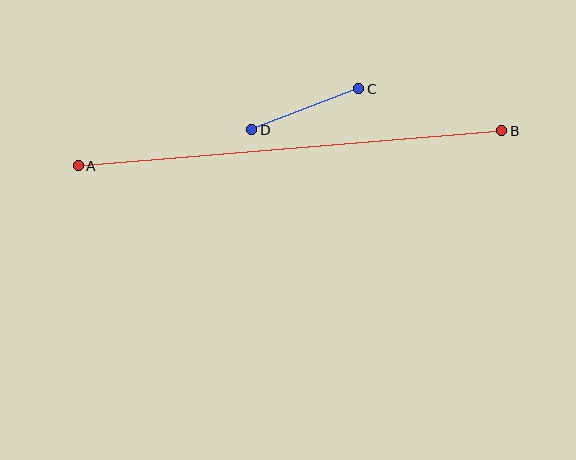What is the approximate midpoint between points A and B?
The midpoint is at approximately (290, 148) pixels.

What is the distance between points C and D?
The distance is approximately 114 pixels.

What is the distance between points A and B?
The distance is approximately 425 pixels.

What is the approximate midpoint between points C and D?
The midpoint is at approximately (305, 109) pixels.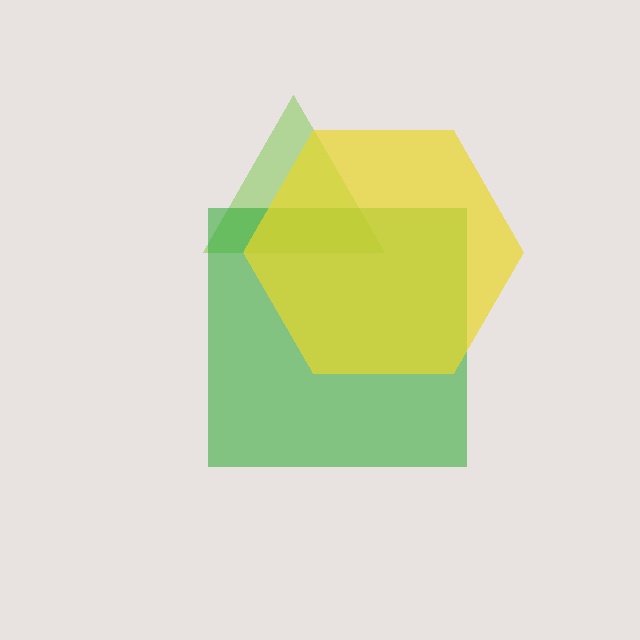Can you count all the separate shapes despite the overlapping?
Yes, there are 3 separate shapes.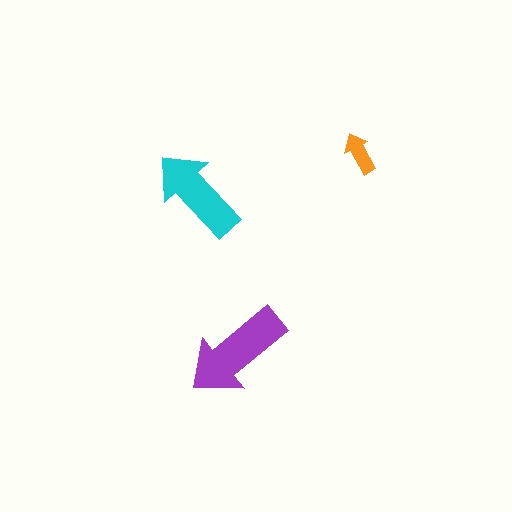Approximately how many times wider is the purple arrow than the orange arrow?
About 2.5 times wider.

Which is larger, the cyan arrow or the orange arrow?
The cyan one.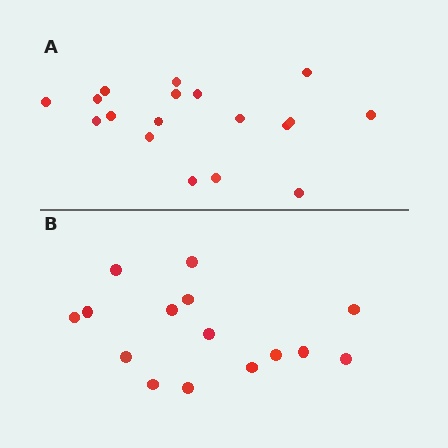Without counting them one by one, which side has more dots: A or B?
Region A (the top region) has more dots.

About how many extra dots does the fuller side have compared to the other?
Region A has just a few more — roughly 2 or 3 more dots than region B.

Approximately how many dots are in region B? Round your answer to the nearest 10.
About 20 dots. (The exact count is 15, which rounds to 20.)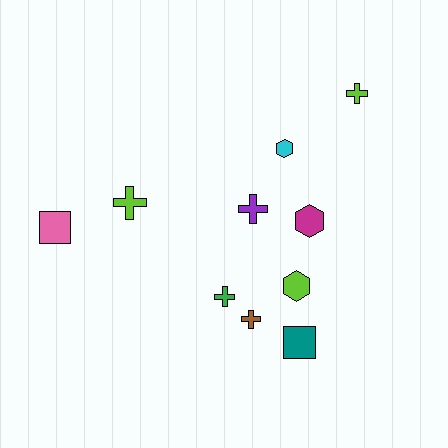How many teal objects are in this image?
There is 1 teal object.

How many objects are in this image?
There are 10 objects.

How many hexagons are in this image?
There are 3 hexagons.